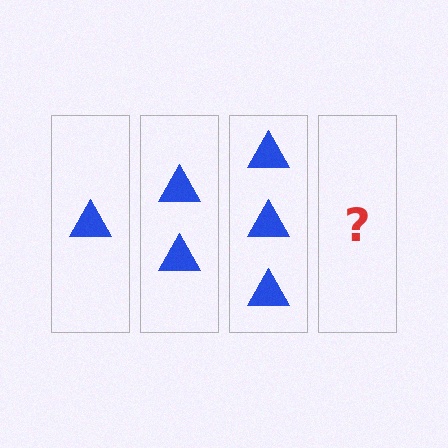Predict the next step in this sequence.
The next step is 4 triangles.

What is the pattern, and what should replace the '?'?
The pattern is that each step adds one more triangle. The '?' should be 4 triangles.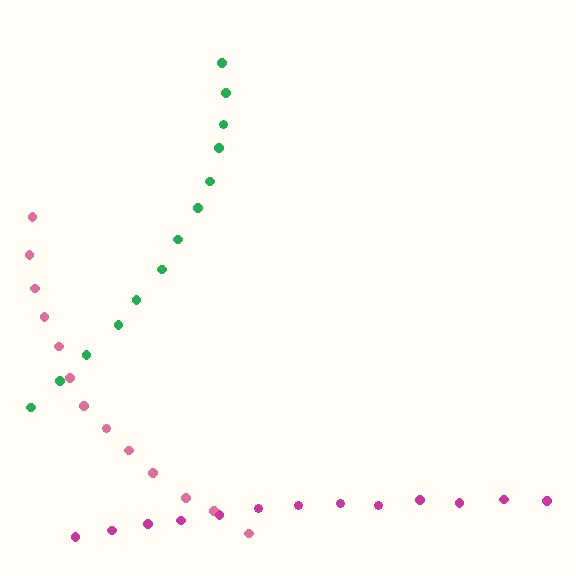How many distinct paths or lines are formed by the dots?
There are 3 distinct paths.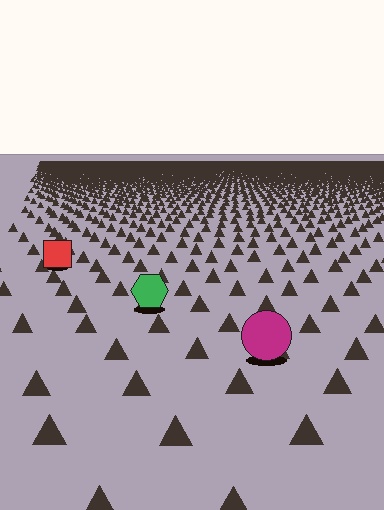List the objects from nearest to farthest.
From nearest to farthest: the magenta circle, the green hexagon, the red square.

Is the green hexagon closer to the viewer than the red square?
Yes. The green hexagon is closer — you can tell from the texture gradient: the ground texture is coarser near it.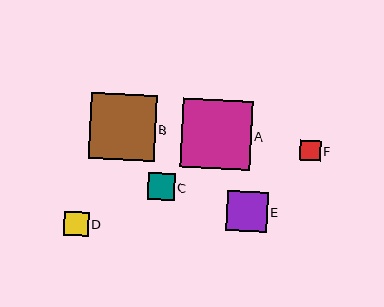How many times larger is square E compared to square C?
Square E is approximately 1.5 times the size of square C.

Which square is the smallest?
Square F is the smallest with a size of approximately 20 pixels.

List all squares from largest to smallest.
From largest to smallest: A, B, E, C, D, F.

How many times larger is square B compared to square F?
Square B is approximately 3.2 times the size of square F.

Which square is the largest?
Square A is the largest with a size of approximately 69 pixels.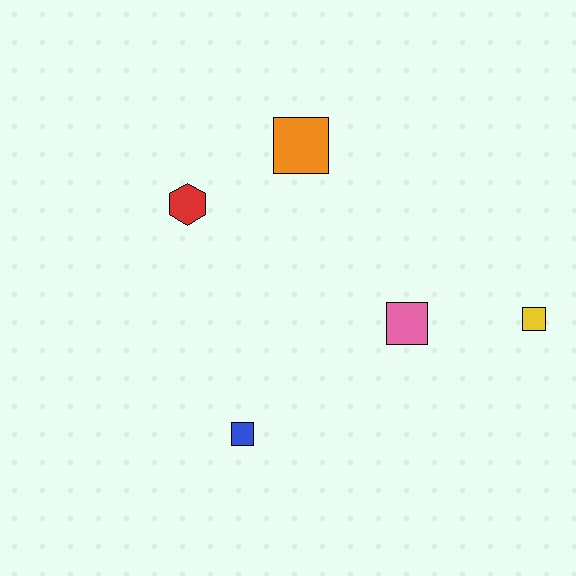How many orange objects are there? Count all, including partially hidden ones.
There is 1 orange object.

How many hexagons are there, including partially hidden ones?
There is 1 hexagon.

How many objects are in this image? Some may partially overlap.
There are 5 objects.